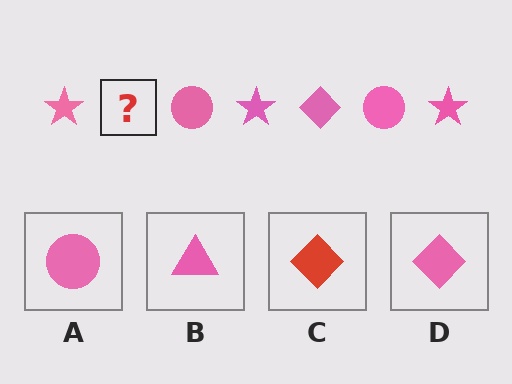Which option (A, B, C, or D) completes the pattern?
D.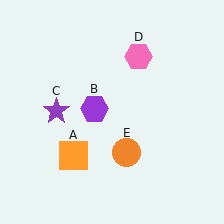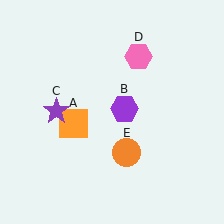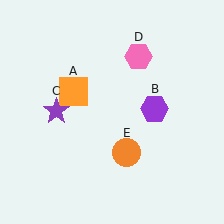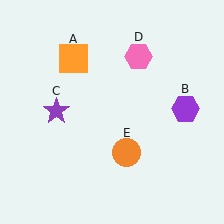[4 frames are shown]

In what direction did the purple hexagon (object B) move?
The purple hexagon (object B) moved right.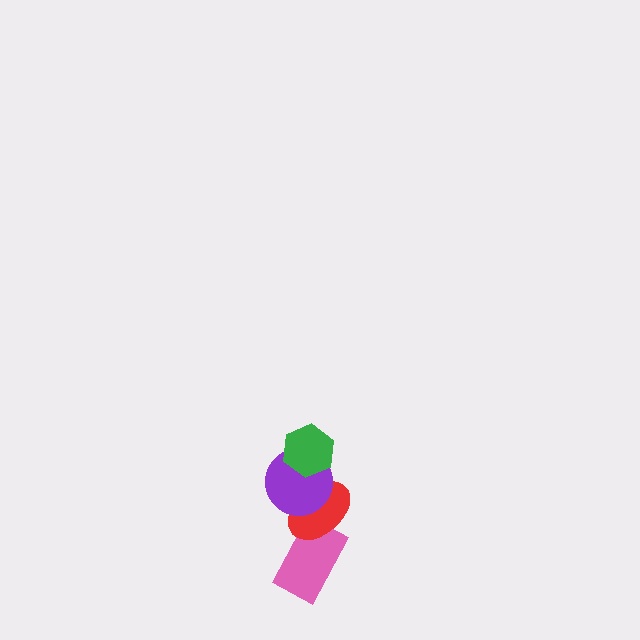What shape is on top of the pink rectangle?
The red ellipse is on top of the pink rectangle.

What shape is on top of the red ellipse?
The purple circle is on top of the red ellipse.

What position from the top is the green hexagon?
The green hexagon is 1st from the top.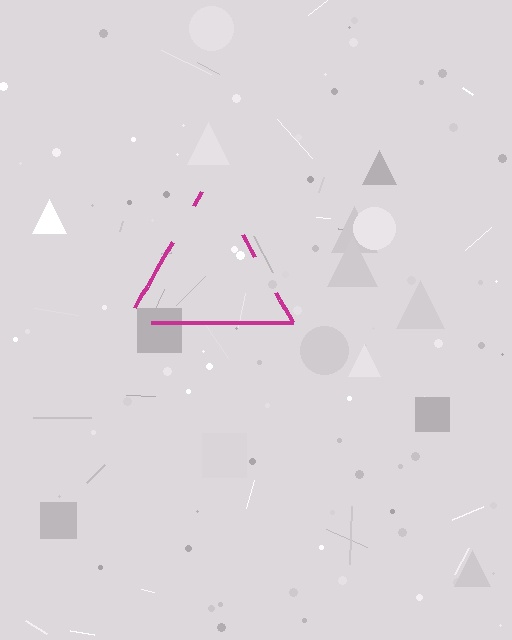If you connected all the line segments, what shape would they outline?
They would outline a triangle.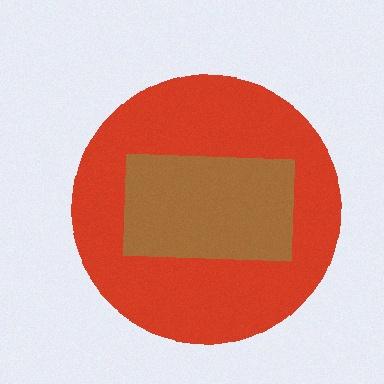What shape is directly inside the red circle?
The brown rectangle.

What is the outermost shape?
The red circle.